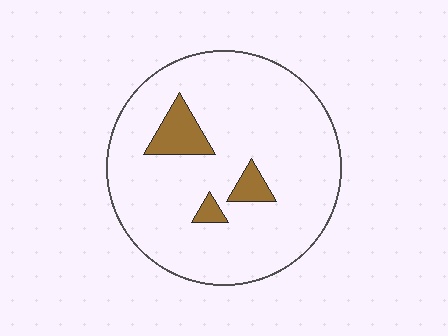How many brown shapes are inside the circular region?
3.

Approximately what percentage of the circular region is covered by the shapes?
Approximately 10%.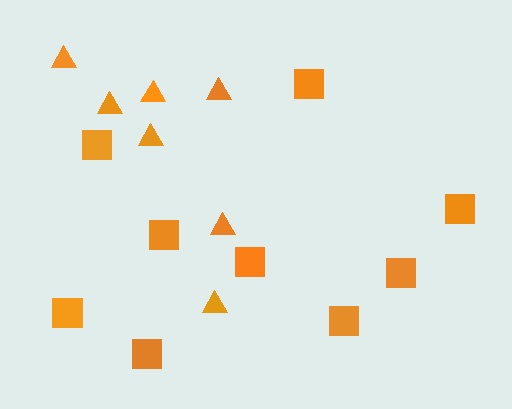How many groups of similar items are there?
There are 2 groups: one group of triangles (7) and one group of squares (9).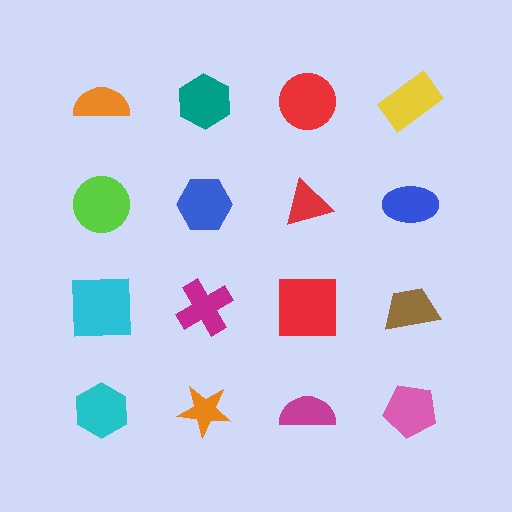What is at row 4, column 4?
A pink pentagon.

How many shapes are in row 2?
4 shapes.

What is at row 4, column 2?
An orange star.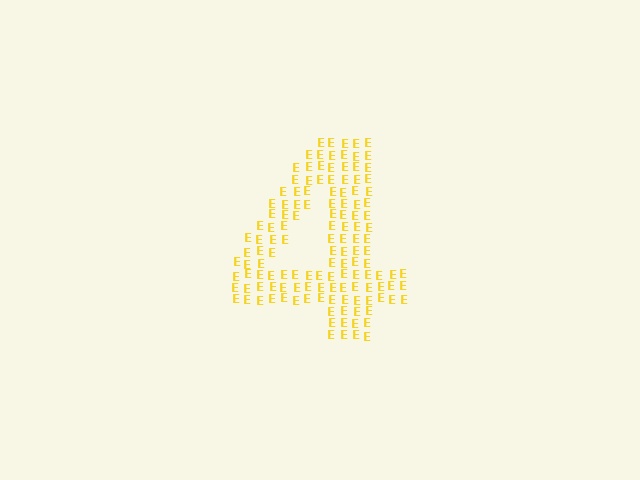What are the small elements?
The small elements are letter E's.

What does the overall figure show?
The overall figure shows the digit 4.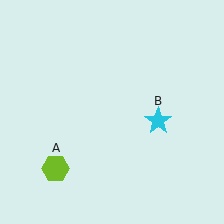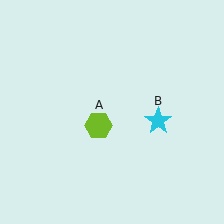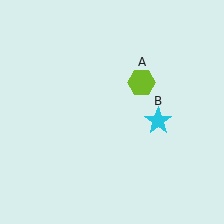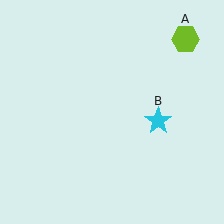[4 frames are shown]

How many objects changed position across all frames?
1 object changed position: lime hexagon (object A).